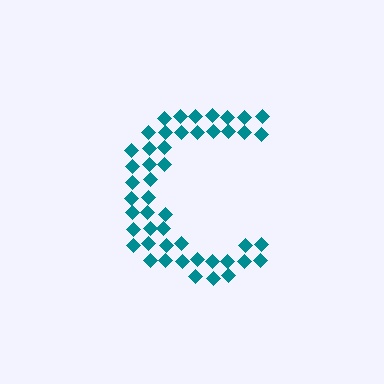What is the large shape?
The large shape is the letter C.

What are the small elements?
The small elements are diamonds.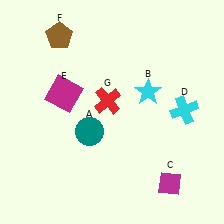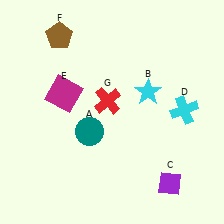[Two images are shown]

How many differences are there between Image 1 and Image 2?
There is 1 difference between the two images.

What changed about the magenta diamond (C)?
In Image 1, C is magenta. In Image 2, it changed to purple.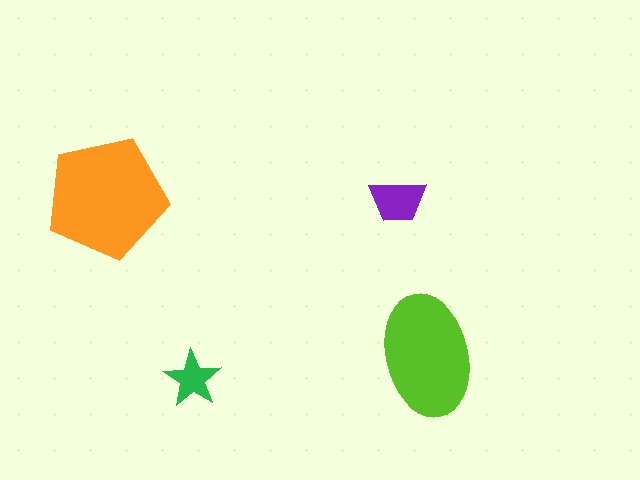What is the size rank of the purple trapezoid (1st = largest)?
3rd.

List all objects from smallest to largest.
The green star, the purple trapezoid, the lime ellipse, the orange pentagon.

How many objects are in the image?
There are 4 objects in the image.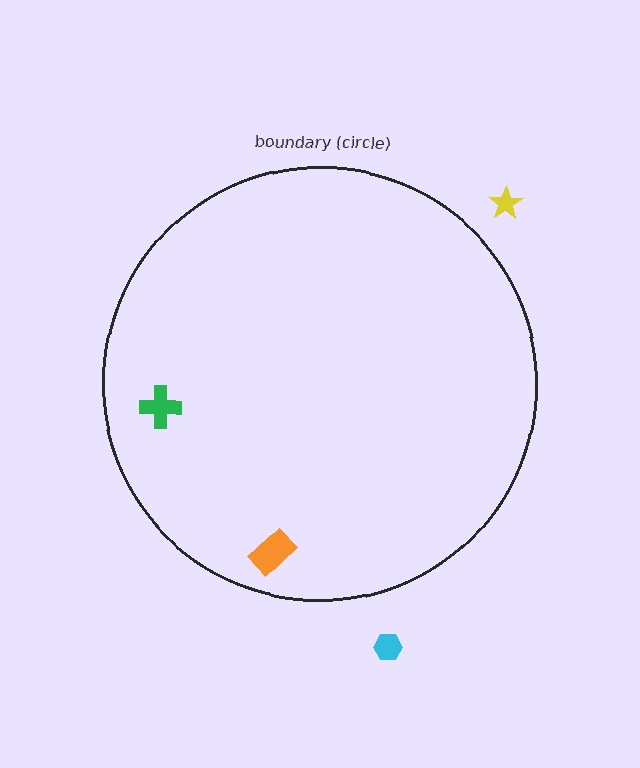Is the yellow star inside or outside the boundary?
Outside.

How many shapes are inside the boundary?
2 inside, 2 outside.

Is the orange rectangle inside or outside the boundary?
Inside.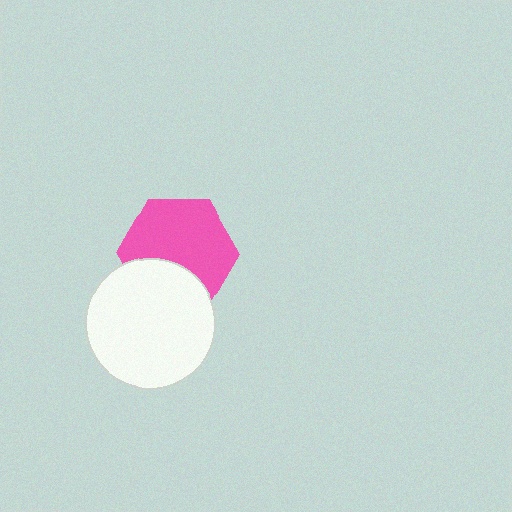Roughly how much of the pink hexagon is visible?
Most of it is visible (roughly 69%).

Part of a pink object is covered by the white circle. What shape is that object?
It is a hexagon.